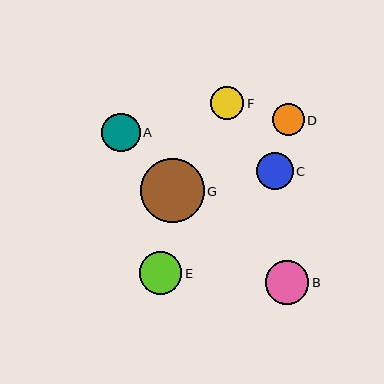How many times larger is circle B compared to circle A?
Circle B is approximately 1.1 times the size of circle A.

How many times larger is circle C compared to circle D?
Circle C is approximately 1.2 times the size of circle D.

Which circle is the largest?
Circle G is the largest with a size of approximately 64 pixels.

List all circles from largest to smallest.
From largest to smallest: G, B, E, A, C, F, D.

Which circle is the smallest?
Circle D is the smallest with a size of approximately 31 pixels.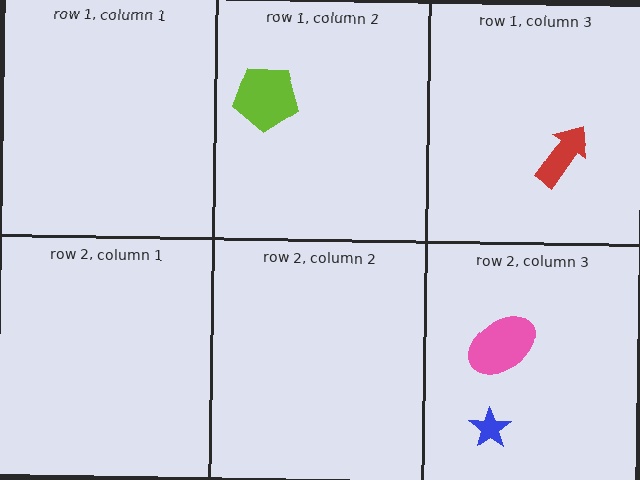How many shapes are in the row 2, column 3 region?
2.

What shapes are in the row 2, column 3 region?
The pink ellipse, the blue star.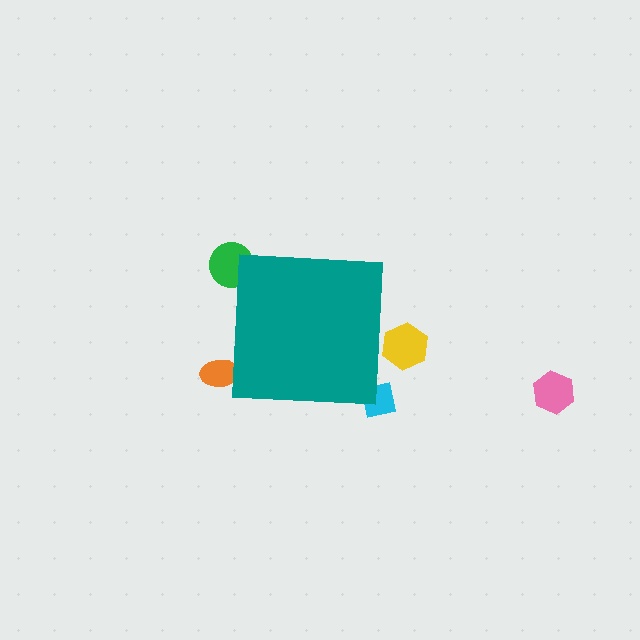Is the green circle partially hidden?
Yes, the green circle is partially hidden behind the teal square.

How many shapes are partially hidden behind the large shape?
4 shapes are partially hidden.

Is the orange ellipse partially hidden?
Yes, the orange ellipse is partially hidden behind the teal square.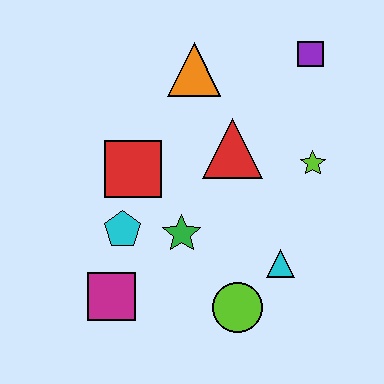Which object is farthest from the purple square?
The magenta square is farthest from the purple square.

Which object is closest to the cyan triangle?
The lime circle is closest to the cyan triangle.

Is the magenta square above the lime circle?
Yes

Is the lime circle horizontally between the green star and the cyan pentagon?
No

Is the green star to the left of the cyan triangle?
Yes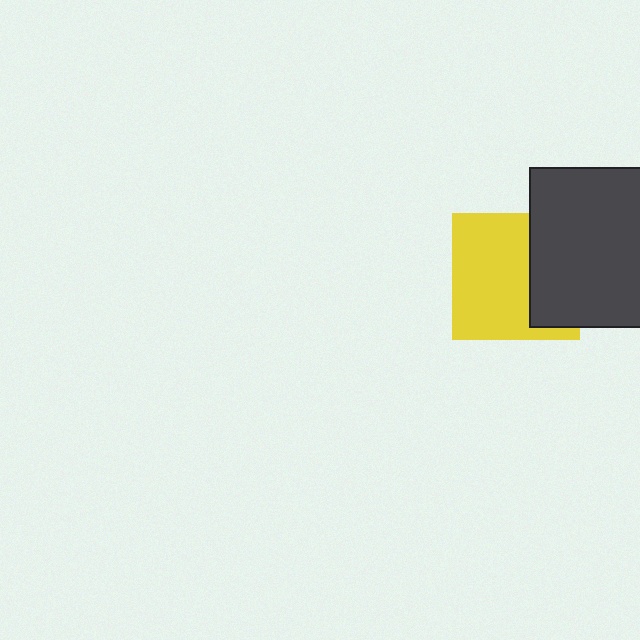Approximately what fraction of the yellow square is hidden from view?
Roughly 35% of the yellow square is hidden behind the dark gray square.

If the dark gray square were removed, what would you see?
You would see the complete yellow square.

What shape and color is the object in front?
The object in front is a dark gray square.